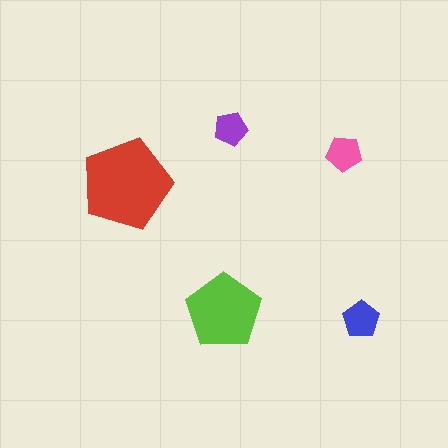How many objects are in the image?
There are 5 objects in the image.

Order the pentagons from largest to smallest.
the red one, the lime one, the blue one, the pink one, the purple one.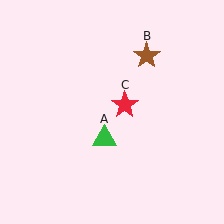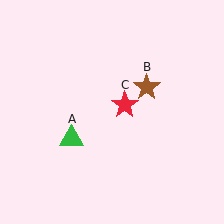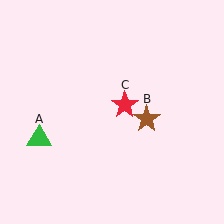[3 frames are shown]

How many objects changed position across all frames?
2 objects changed position: green triangle (object A), brown star (object B).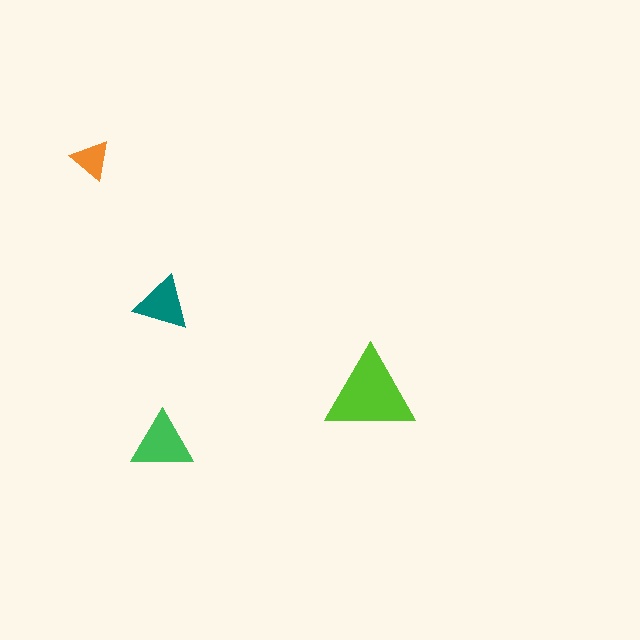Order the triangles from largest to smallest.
the lime one, the green one, the teal one, the orange one.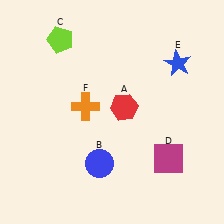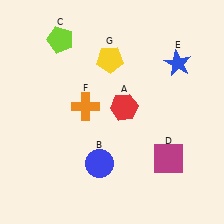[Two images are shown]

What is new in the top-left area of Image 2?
A yellow pentagon (G) was added in the top-left area of Image 2.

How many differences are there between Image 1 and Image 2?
There is 1 difference between the two images.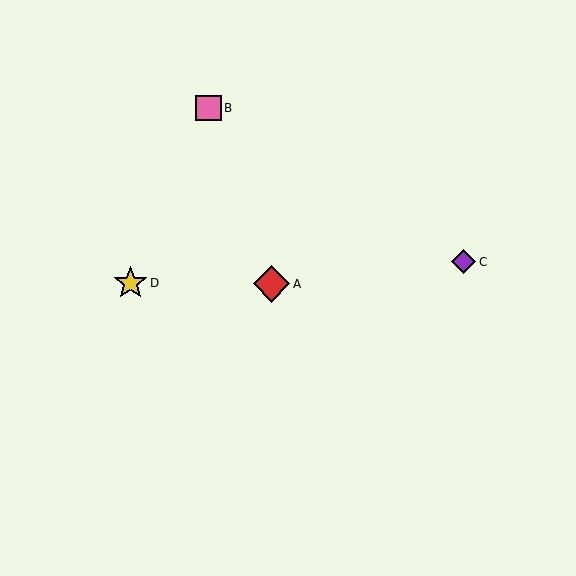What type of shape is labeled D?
Shape D is a yellow star.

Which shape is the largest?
The red diamond (labeled A) is the largest.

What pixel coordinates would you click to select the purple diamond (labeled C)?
Click at (464, 262) to select the purple diamond C.